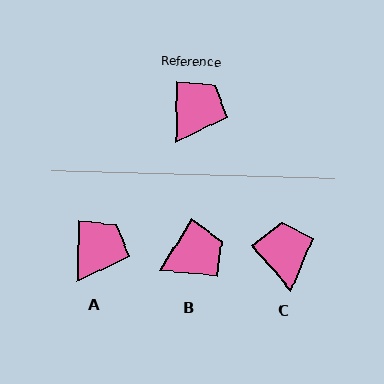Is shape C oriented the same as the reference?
No, it is off by about 41 degrees.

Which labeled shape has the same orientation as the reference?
A.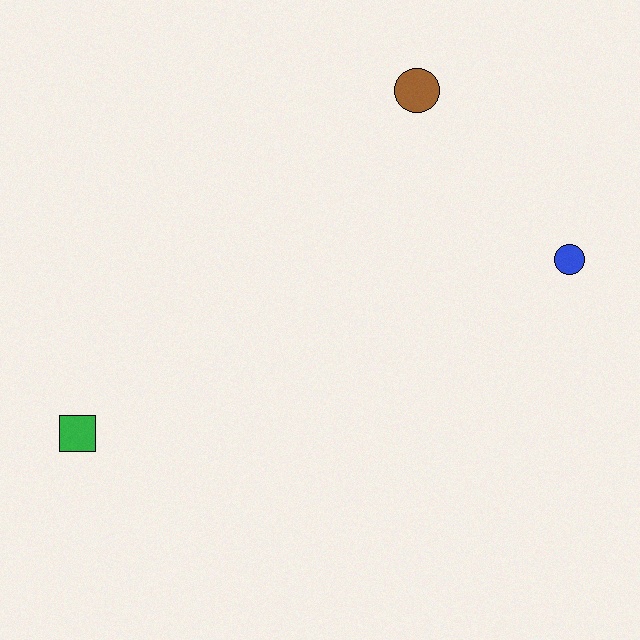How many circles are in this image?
There are 2 circles.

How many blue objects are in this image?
There is 1 blue object.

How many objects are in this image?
There are 3 objects.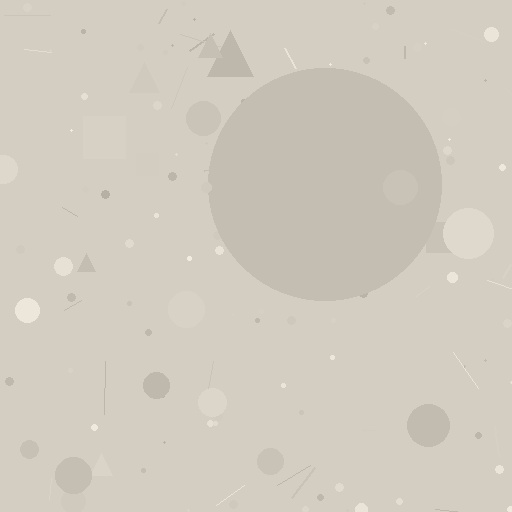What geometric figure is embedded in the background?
A circle is embedded in the background.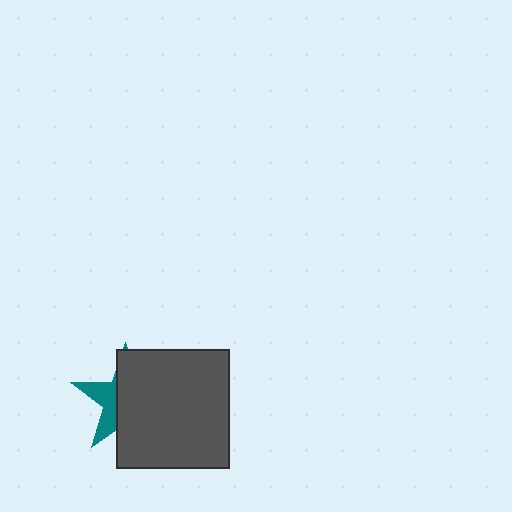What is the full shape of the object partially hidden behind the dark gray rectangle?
The partially hidden object is a teal star.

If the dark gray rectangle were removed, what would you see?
You would see the complete teal star.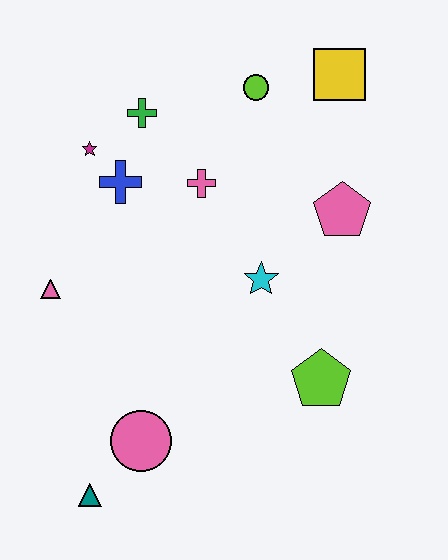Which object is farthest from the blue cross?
The teal triangle is farthest from the blue cross.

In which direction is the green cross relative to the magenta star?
The green cross is to the right of the magenta star.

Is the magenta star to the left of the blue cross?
Yes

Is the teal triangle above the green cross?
No